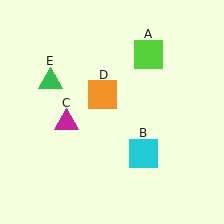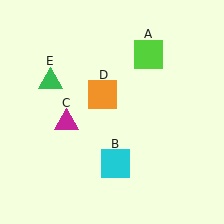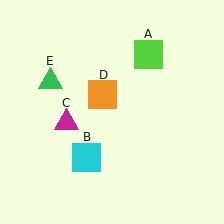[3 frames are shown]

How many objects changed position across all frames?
1 object changed position: cyan square (object B).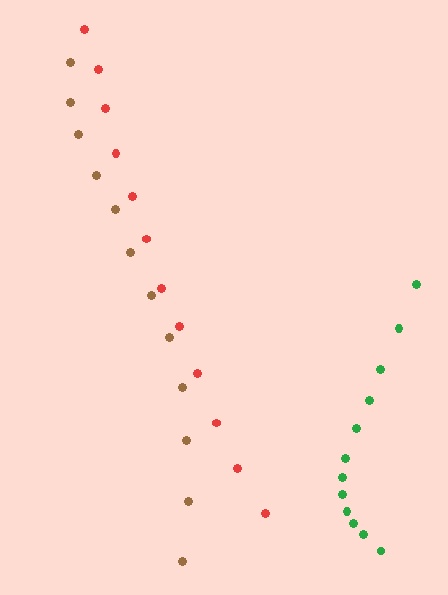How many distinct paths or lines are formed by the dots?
There are 3 distinct paths.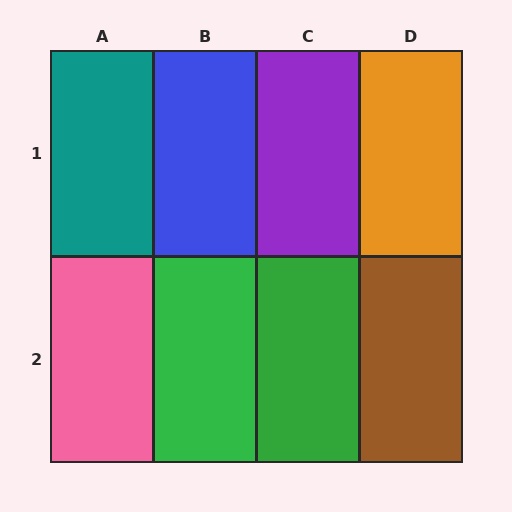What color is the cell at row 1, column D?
Orange.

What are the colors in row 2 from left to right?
Pink, green, green, brown.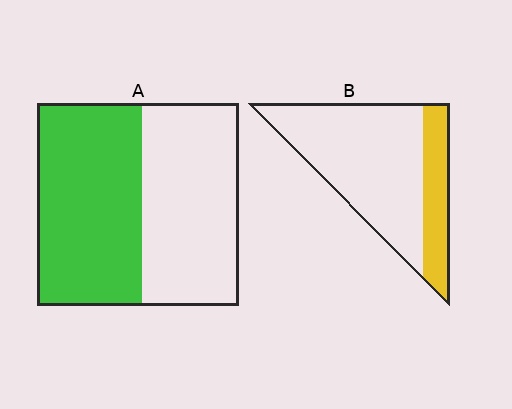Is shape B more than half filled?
No.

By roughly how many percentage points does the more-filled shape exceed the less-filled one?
By roughly 25 percentage points (A over B).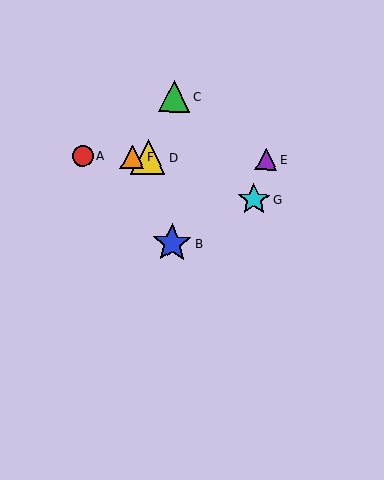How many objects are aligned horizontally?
4 objects (A, D, E, F) are aligned horizontally.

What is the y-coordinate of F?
Object F is at y≈157.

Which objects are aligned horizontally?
Objects A, D, E, F are aligned horizontally.